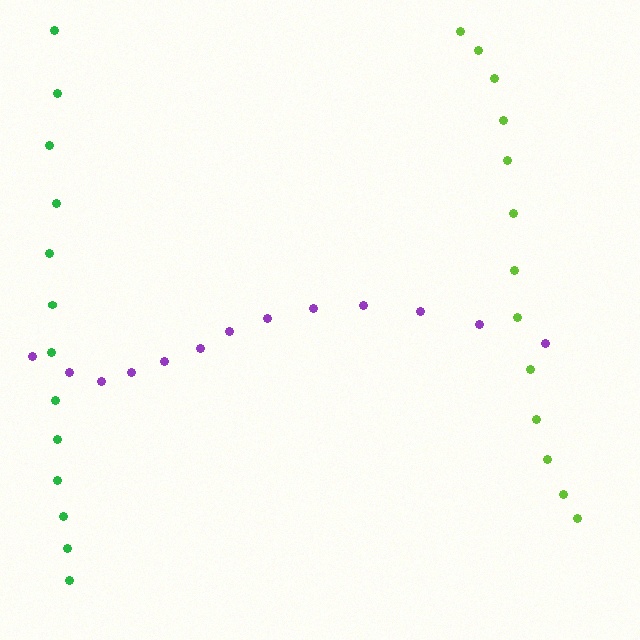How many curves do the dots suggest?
There are 3 distinct paths.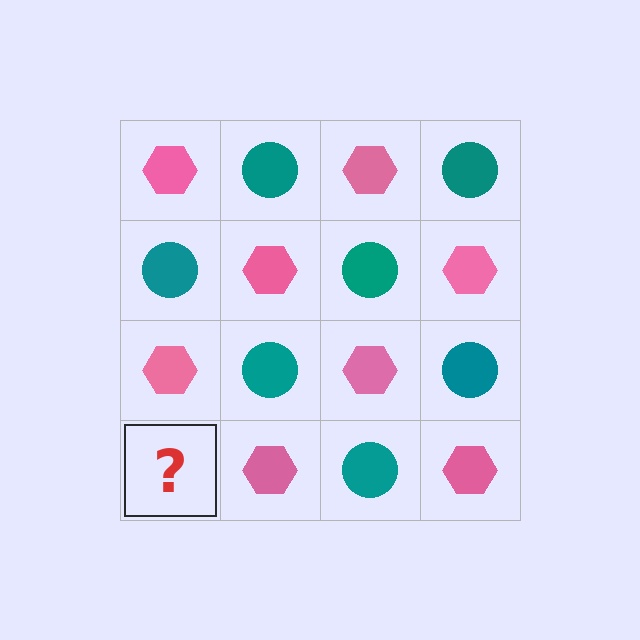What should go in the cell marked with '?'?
The missing cell should contain a teal circle.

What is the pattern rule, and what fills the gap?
The rule is that it alternates pink hexagon and teal circle in a checkerboard pattern. The gap should be filled with a teal circle.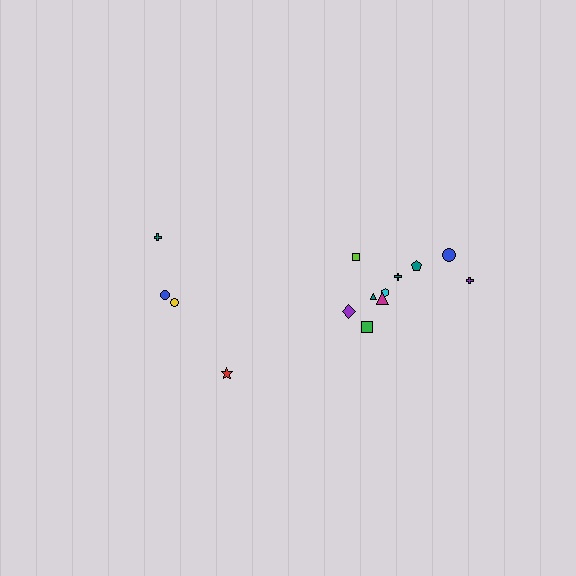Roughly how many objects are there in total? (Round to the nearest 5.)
Roughly 15 objects in total.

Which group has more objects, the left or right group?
The right group.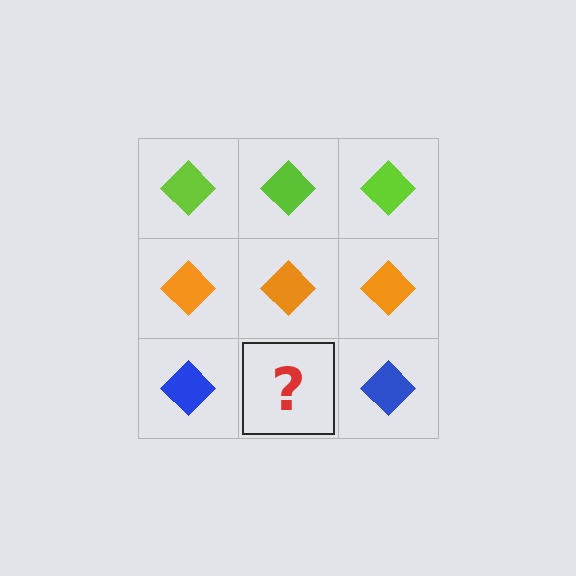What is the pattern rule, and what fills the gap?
The rule is that each row has a consistent color. The gap should be filled with a blue diamond.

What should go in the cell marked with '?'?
The missing cell should contain a blue diamond.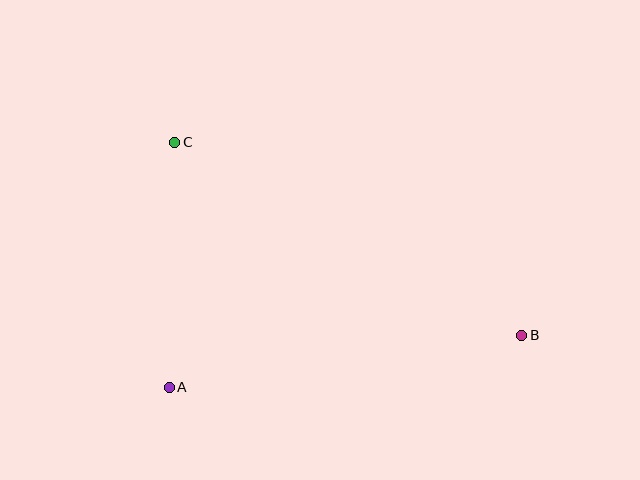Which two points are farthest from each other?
Points B and C are farthest from each other.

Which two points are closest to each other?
Points A and C are closest to each other.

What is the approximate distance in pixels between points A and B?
The distance between A and B is approximately 357 pixels.